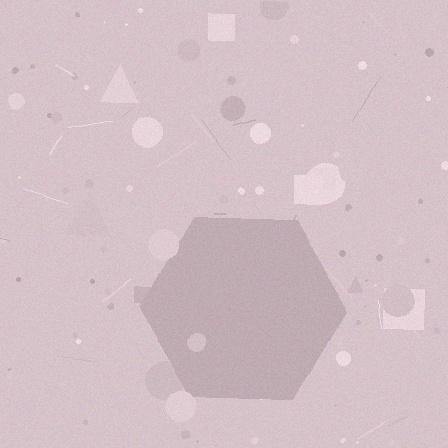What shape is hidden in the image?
A hexagon is hidden in the image.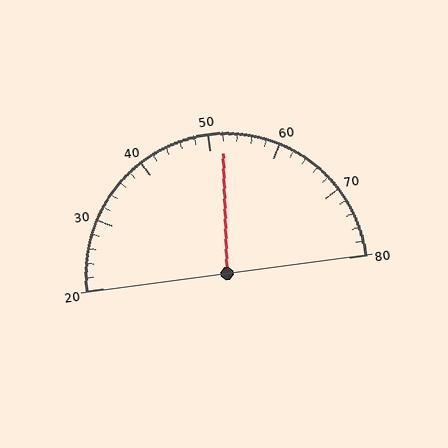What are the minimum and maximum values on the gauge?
The gauge ranges from 20 to 80.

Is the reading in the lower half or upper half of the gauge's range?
The reading is in the upper half of the range (20 to 80).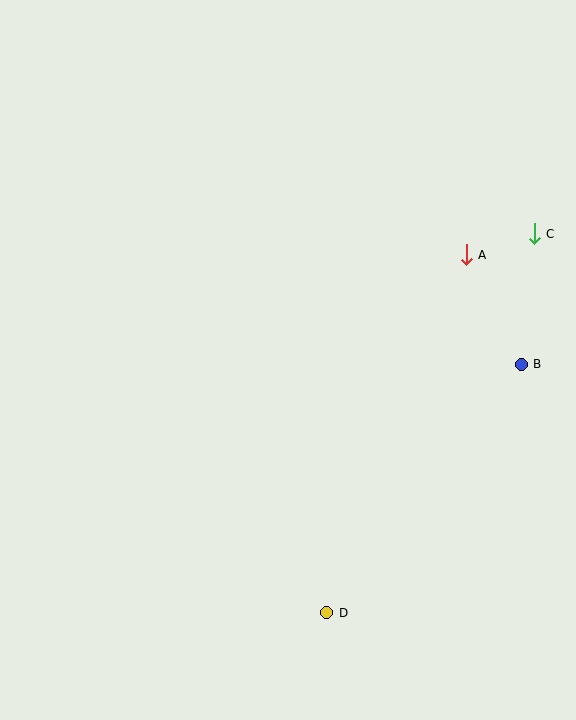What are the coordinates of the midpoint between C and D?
The midpoint between C and D is at (430, 423).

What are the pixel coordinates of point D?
Point D is at (327, 613).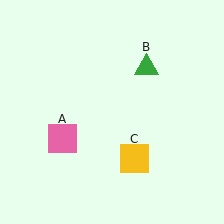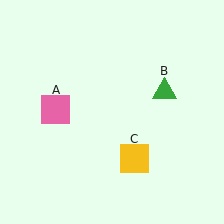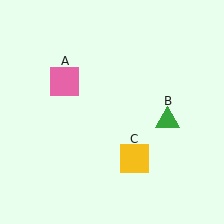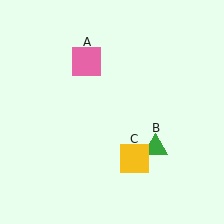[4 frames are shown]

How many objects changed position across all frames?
2 objects changed position: pink square (object A), green triangle (object B).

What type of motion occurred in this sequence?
The pink square (object A), green triangle (object B) rotated clockwise around the center of the scene.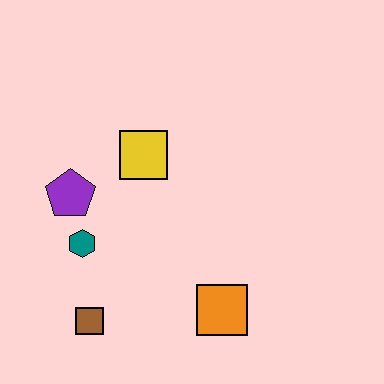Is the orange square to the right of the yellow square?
Yes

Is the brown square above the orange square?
No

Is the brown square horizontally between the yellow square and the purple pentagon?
Yes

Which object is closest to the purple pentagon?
The teal hexagon is closest to the purple pentagon.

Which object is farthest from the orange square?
The purple pentagon is farthest from the orange square.